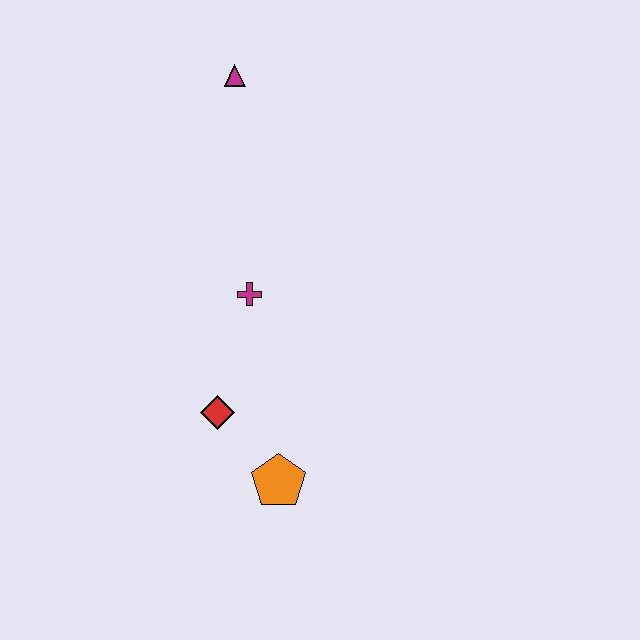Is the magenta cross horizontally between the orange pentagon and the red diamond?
Yes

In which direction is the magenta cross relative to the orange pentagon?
The magenta cross is above the orange pentagon.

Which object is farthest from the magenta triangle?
The orange pentagon is farthest from the magenta triangle.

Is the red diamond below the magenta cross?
Yes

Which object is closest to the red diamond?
The orange pentagon is closest to the red diamond.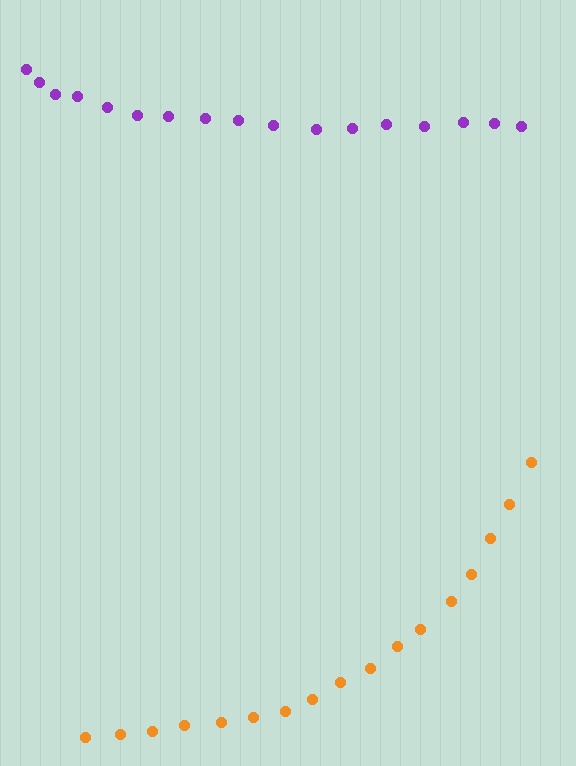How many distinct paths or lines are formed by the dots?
There are 2 distinct paths.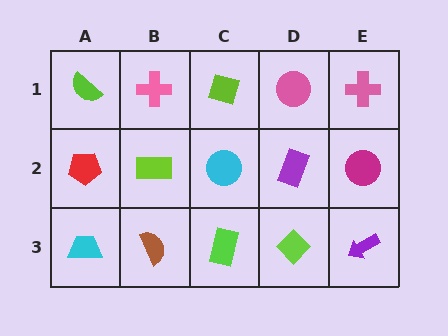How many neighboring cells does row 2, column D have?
4.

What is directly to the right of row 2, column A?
A lime rectangle.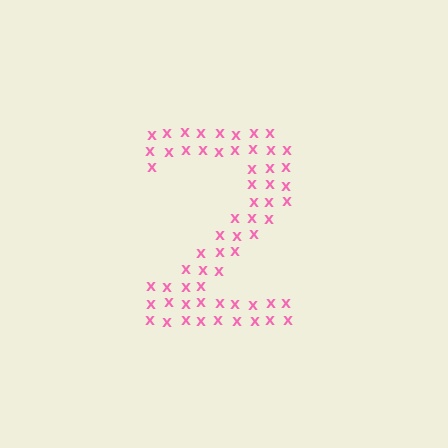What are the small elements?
The small elements are letter X's.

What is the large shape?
The large shape is the digit 2.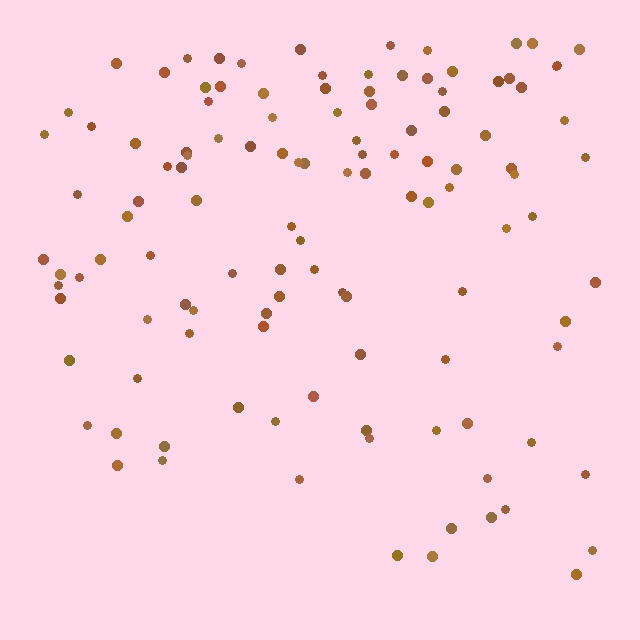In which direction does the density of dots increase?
From bottom to top, with the top side densest.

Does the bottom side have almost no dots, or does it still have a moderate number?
Still a moderate number, just noticeably fewer than the top.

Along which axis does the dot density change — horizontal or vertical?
Vertical.